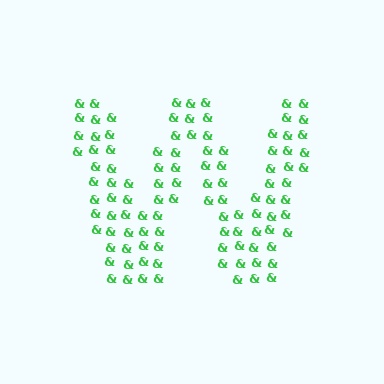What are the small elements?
The small elements are ampersands.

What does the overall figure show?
The overall figure shows the letter W.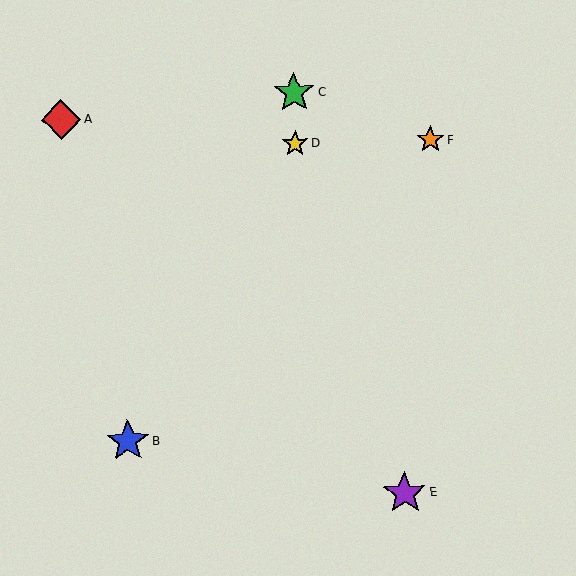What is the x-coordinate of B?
Object B is at x≈128.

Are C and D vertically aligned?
Yes, both are at x≈294.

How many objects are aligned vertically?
2 objects (C, D) are aligned vertically.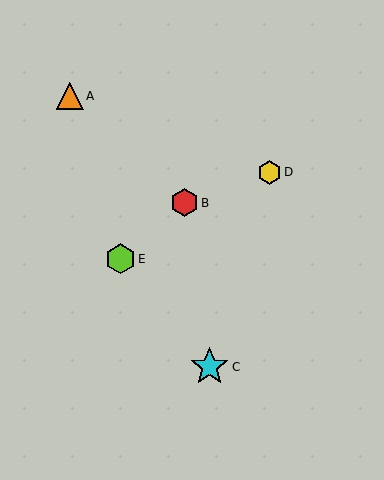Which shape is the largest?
The cyan star (labeled C) is the largest.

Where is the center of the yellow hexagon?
The center of the yellow hexagon is at (269, 172).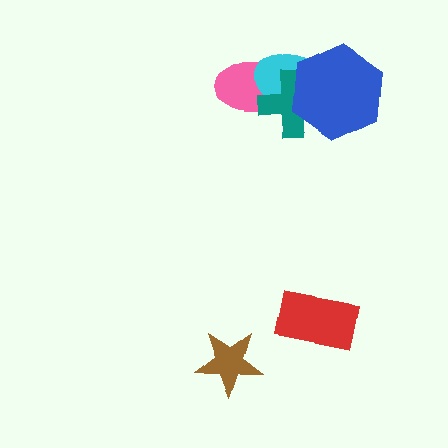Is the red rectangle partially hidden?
No, no other shape covers it.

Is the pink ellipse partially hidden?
Yes, it is partially covered by another shape.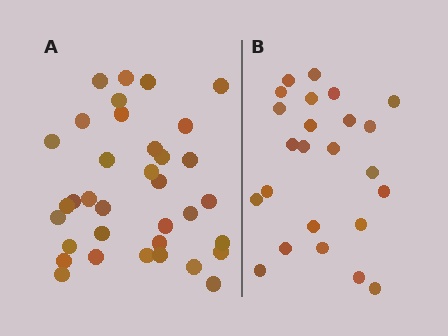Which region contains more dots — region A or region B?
Region A (the left region) has more dots.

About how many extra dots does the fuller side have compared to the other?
Region A has roughly 12 or so more dots than region B.